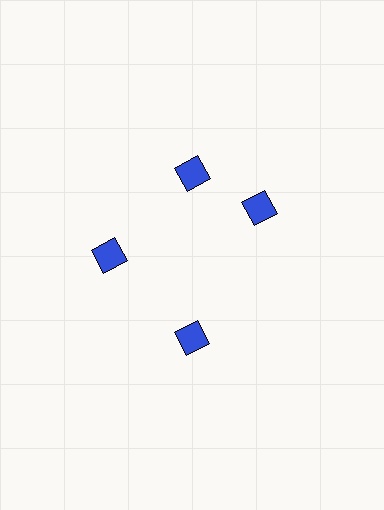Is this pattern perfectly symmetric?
No. The 4 blue diamonds are arranged in a ring, but one element near the 3 o'clock position is rotated out of alignment along the ring, breaking the 4-fold rotational symmetry.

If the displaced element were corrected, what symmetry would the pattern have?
It would have 4-fold rotational symmetry — the pattern would map onto itself every 90 degrees.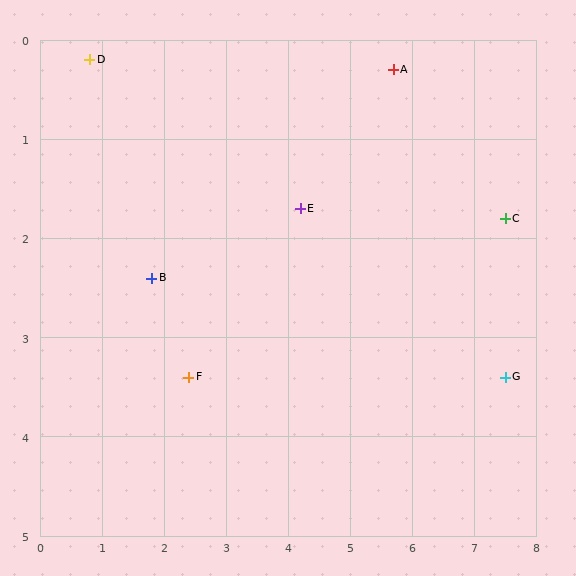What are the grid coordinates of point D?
Point D is at approximately (0.8, 0.2).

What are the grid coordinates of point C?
Point C is at approximately (7.5, 1.8).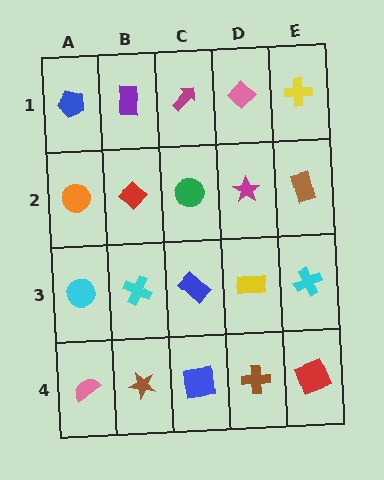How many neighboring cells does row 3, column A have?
3.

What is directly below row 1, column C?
A green circle.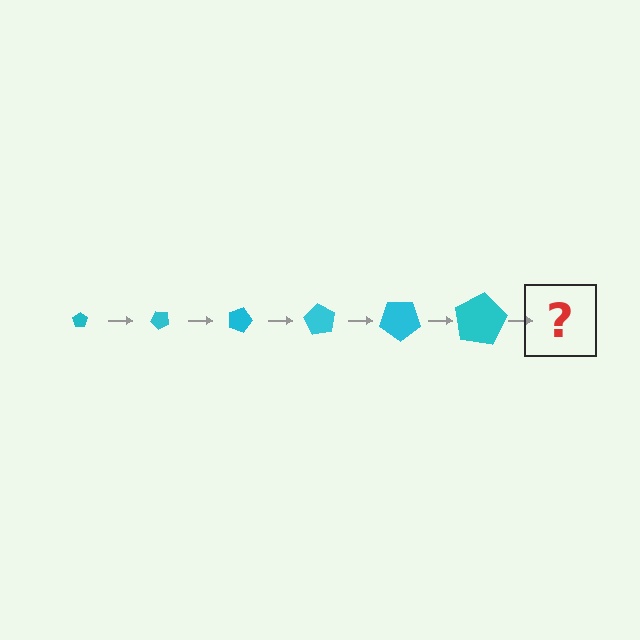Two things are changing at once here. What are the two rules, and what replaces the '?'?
The two rules are that the pentagon grows larger each step and it rotates 45 degrees each step. The '?' should be a pentagon, larger than the previous one and rotated 270 degrees from the start.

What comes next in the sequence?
The next element should be a pentagon, larger than the previous one and rotated 270 degrees from the start.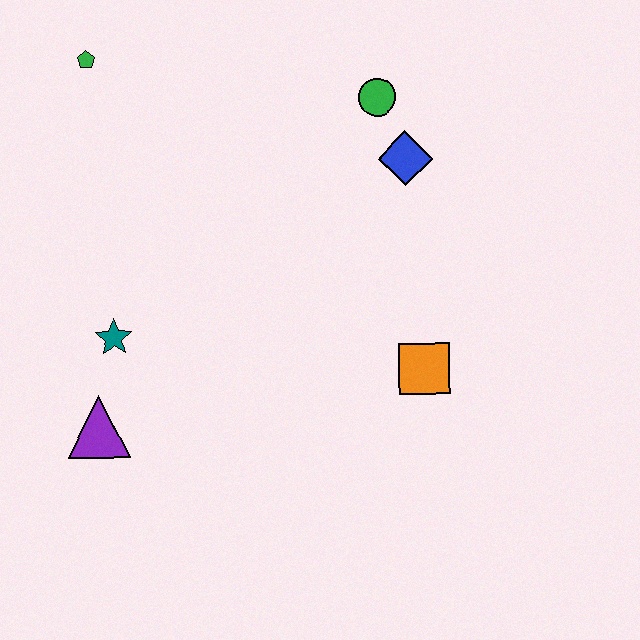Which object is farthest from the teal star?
The green circle is farthest from the teal star.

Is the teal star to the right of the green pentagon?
Yes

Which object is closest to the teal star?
The purple triangle is closest to the teal star.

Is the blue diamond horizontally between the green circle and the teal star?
No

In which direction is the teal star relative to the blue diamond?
The teal star is to the left of the blue diamond.